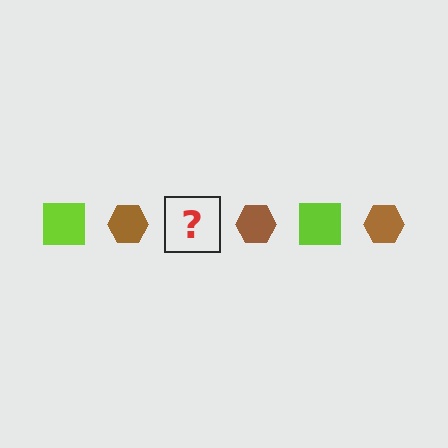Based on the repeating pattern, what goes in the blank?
The blank should be a lime square.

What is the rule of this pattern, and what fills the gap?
The rule is that the pattern alternates between lime square and brown hexagon. The gap should be filled with a lime square.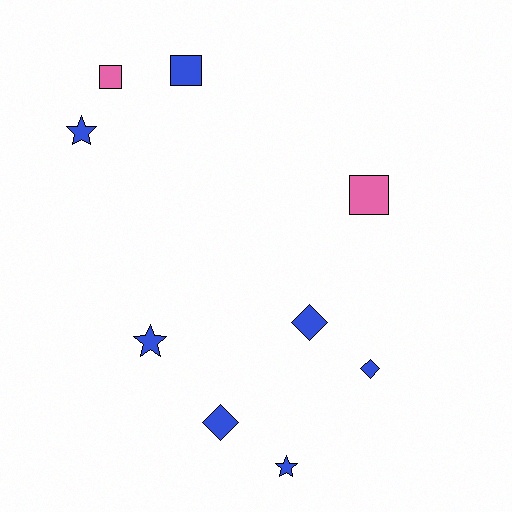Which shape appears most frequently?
Square, with 3 objects.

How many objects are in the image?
There are 9 objects.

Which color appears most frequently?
Blue, with 7 objects.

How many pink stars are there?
There are no pink stars.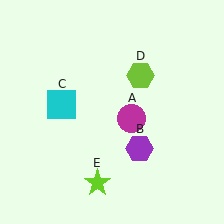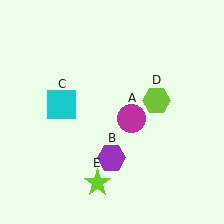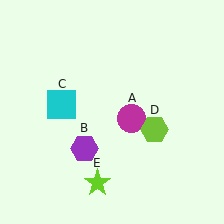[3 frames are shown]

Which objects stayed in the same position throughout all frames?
Magenta circle (object A) and cyan square (object C) and lime star (object E) remained stationary.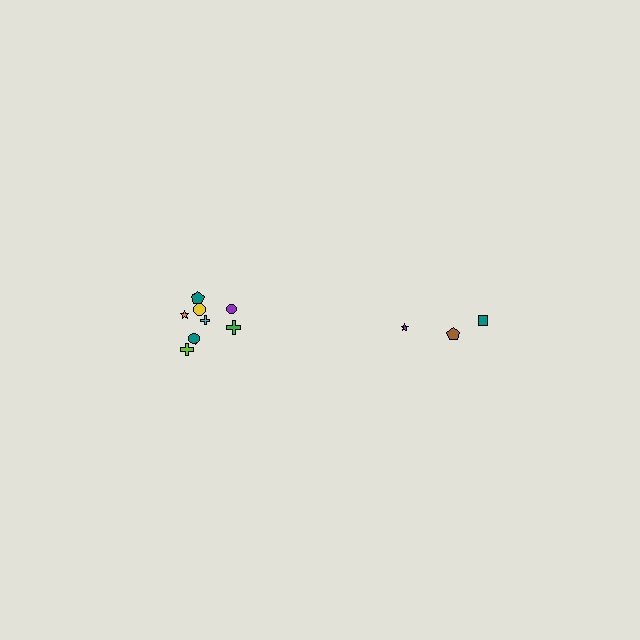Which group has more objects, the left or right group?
The left group.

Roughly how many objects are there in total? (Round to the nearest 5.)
Roughly 15 objects in total.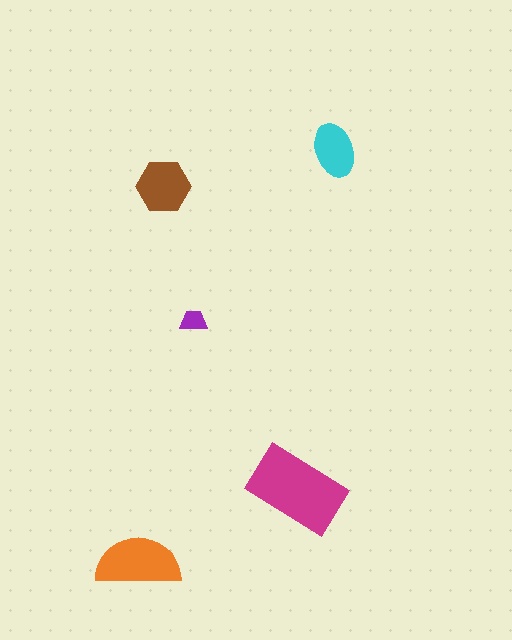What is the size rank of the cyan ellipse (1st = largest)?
4th.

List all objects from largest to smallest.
The magenta rectangle, the orange semicircle, the brown hexagon, the cyan ellipse, the purple trapezoid.